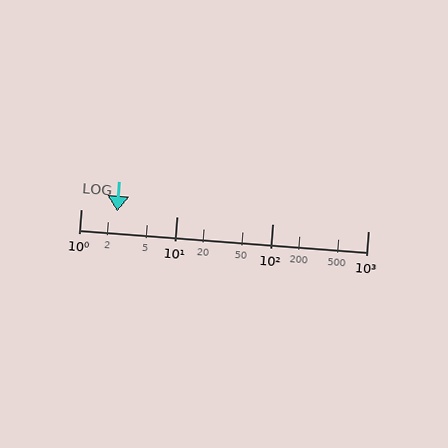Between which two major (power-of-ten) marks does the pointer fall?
The pointer is between 1 and 10.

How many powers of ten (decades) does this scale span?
The scale spans 3 decades, from 1 to 1000.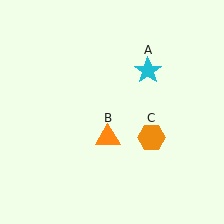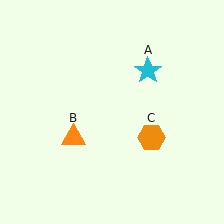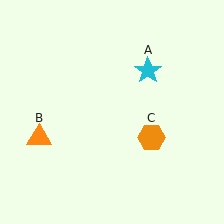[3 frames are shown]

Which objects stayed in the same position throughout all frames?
Cyan star (object A) and orange hexagon (object C) remained stationary.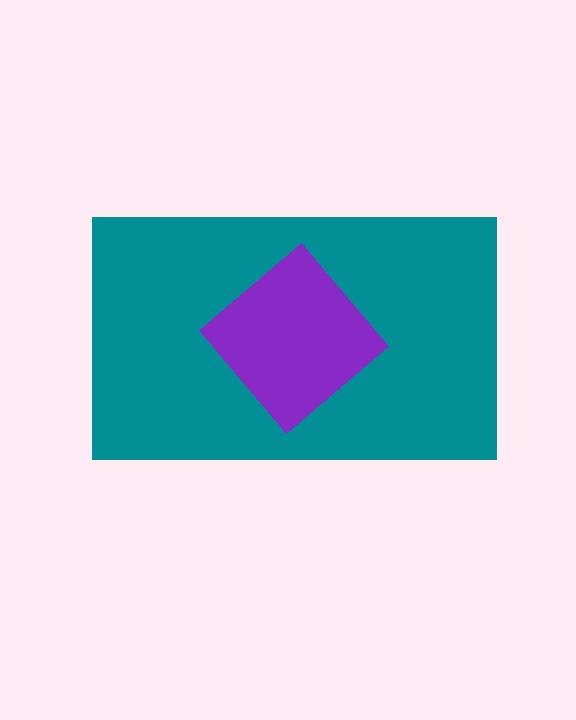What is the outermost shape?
The teal rectangle.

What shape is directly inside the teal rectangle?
The purple diamond.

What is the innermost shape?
The purple diamond.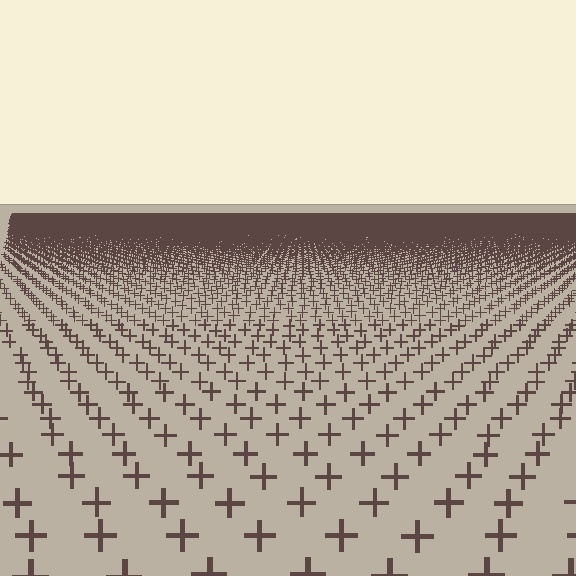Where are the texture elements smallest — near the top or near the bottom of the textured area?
Near the top.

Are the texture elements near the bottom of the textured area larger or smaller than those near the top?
Larger. Near the bottom, elements are closer to the viewer and appear at a bigger on-screen size.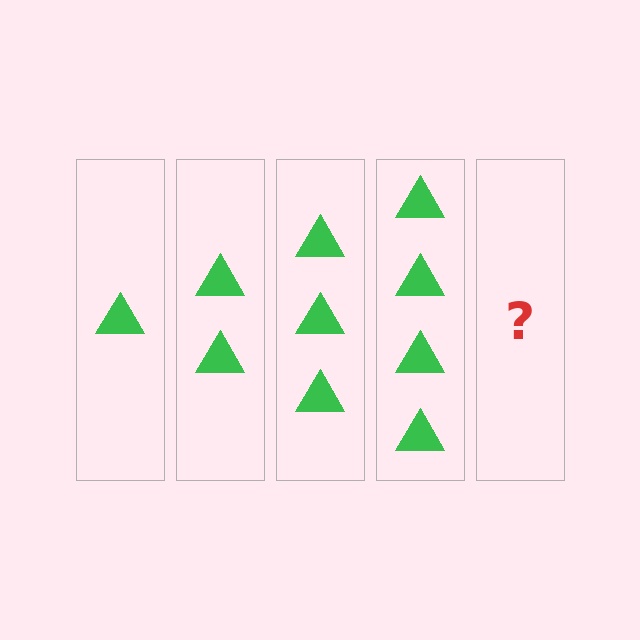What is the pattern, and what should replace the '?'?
The pattern is that each step adds one more triangle. The '?' should be 5 triangles.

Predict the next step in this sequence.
The next step is 5 triangles.